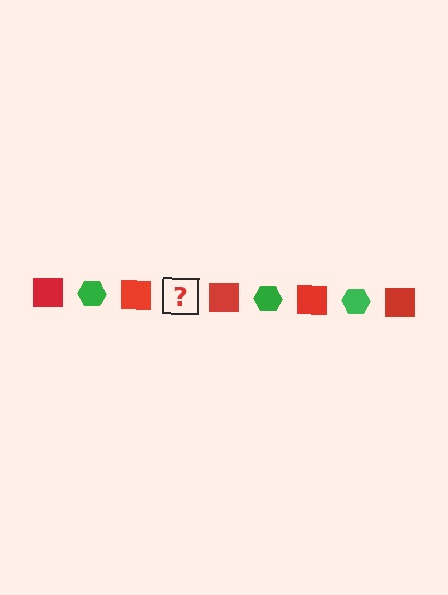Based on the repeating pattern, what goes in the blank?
The blank should be a green hexagon.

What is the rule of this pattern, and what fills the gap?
The rule is that the pattern alternates between red square and green hexagon. The gap should be filled with a green hexagon.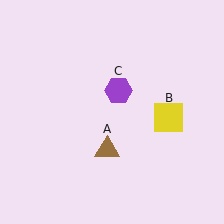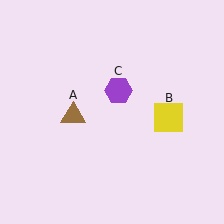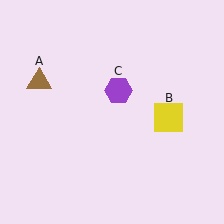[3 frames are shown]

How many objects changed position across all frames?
1 object changed position: brown triangle (object A).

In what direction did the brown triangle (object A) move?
The brown triangle (object A) moved up and to the left.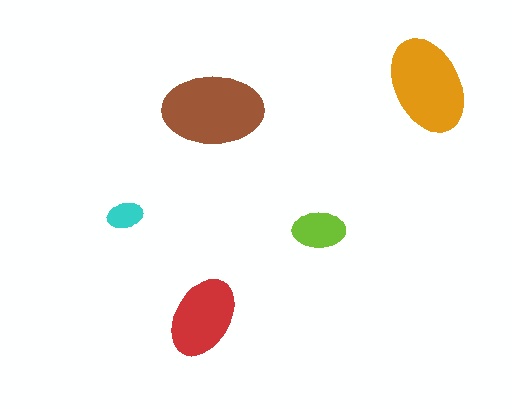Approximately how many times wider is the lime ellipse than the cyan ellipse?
About 1.5 times wider.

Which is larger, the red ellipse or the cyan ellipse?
The red one.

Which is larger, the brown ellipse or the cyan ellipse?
The brown one.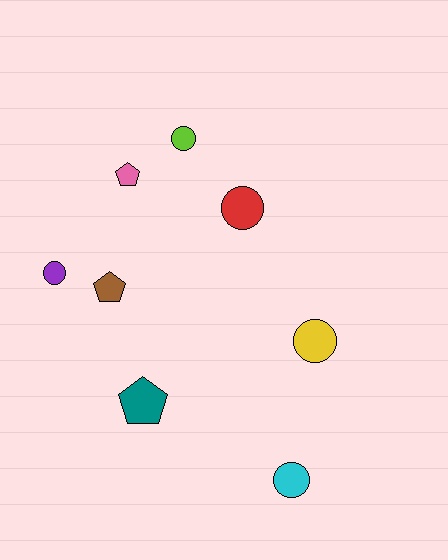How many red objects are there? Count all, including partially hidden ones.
There is 1 red object.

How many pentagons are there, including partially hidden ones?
There are 3 pentagons.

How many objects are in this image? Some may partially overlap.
There are 8 objects.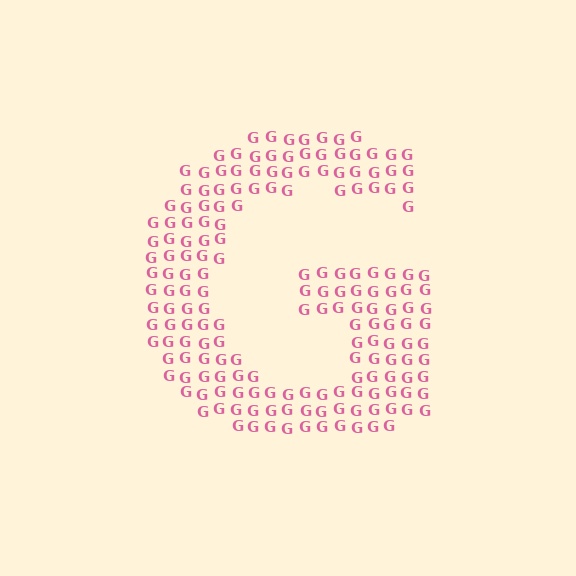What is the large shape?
The large shape is the letter G.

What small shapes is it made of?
It is made of small letter G's.